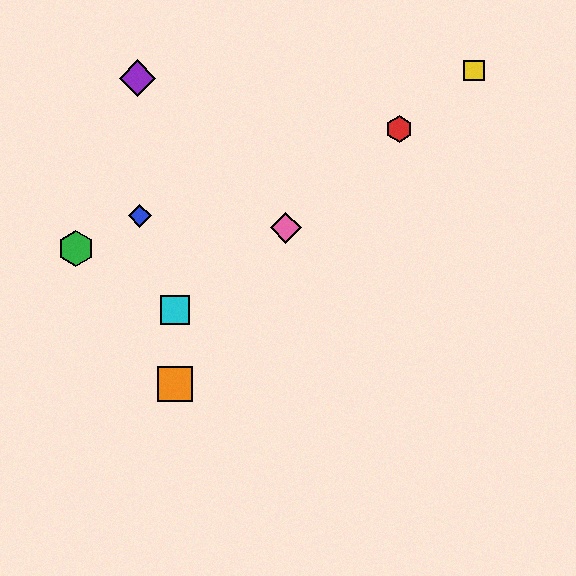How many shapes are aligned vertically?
2 shapes (the orange square, the cyan square) are aligned vertically.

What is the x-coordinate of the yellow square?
The yellow square is at x≈474.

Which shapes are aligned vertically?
The orange square, the cyan square are aligned vertically.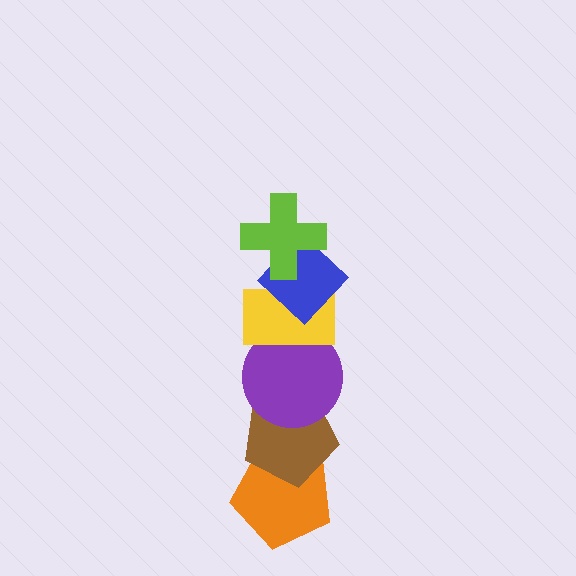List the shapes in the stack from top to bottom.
From top to bottom: the lime cross, the blue diamond, the yellow rectangle, the purple circle, the brown pentagon, the orange pentagon.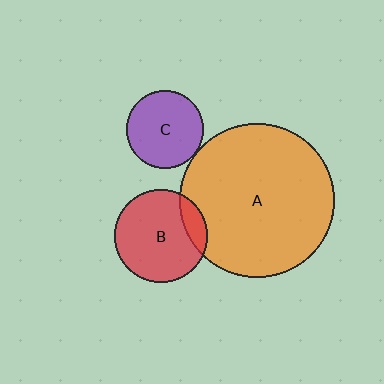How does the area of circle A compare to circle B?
Approximately 2.7 times.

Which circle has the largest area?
Circle A (orange).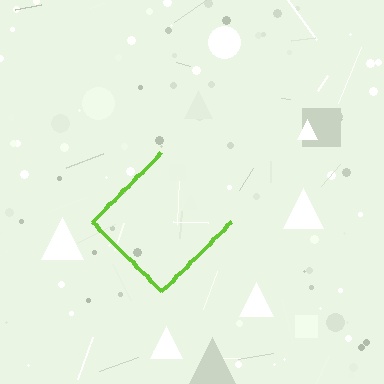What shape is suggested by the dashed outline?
The dashed outline suggests a diamond.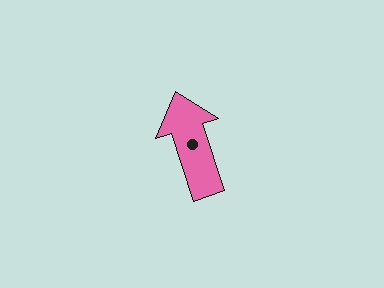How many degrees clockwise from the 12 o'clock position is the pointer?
Approximately 342 degrees.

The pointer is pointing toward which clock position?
Roughly 11 o'clock.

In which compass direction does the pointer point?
North.